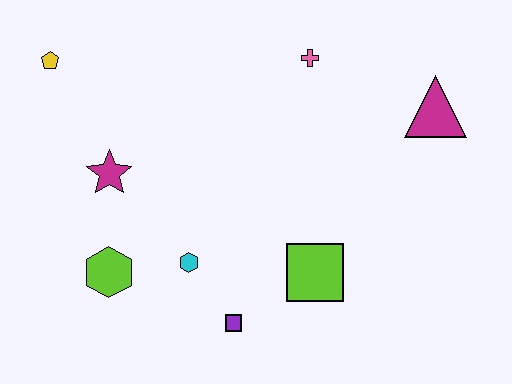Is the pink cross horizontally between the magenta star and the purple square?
No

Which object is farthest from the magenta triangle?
The yellow pentagon is farthest from the magenta triangle.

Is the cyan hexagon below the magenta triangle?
Yes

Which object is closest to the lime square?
The purple square is closest to the lime square.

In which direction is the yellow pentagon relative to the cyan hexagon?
The yellow pentagon is above the cyan hexagon.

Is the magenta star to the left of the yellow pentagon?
No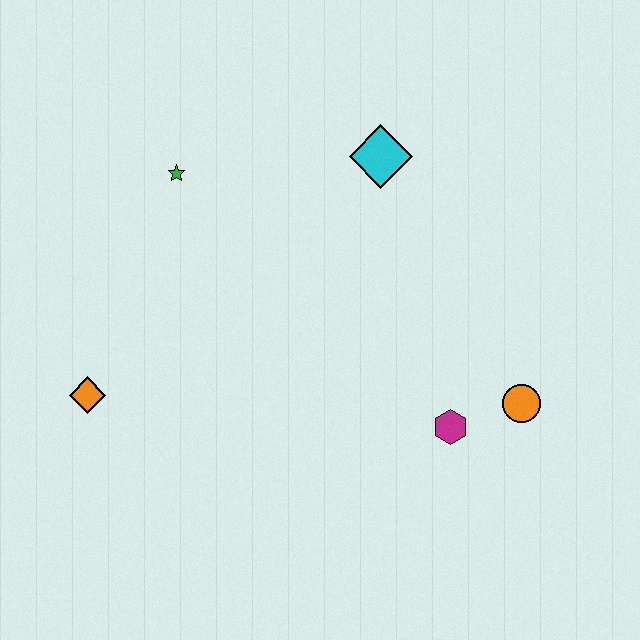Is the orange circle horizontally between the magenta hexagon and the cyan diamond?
No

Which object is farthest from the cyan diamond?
The orange diamond is farthest from the cyan diamond.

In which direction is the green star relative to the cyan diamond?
The green star is to the left of the cyan diamond.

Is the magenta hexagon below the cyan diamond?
Yes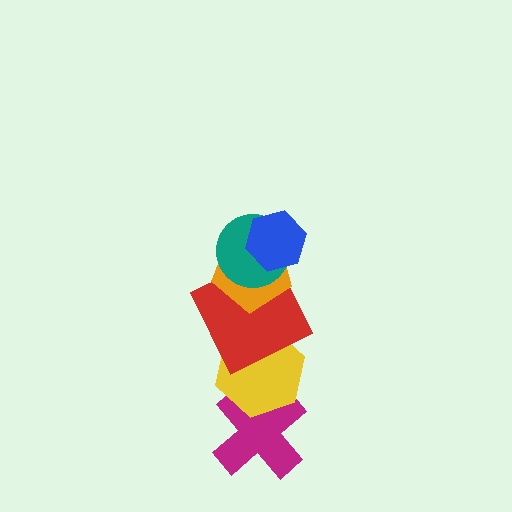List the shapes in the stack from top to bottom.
From top to bottom: the blue hexagon, the teal circle, the orange pentagon, the red square, the yellow hexagon, the magenta cross.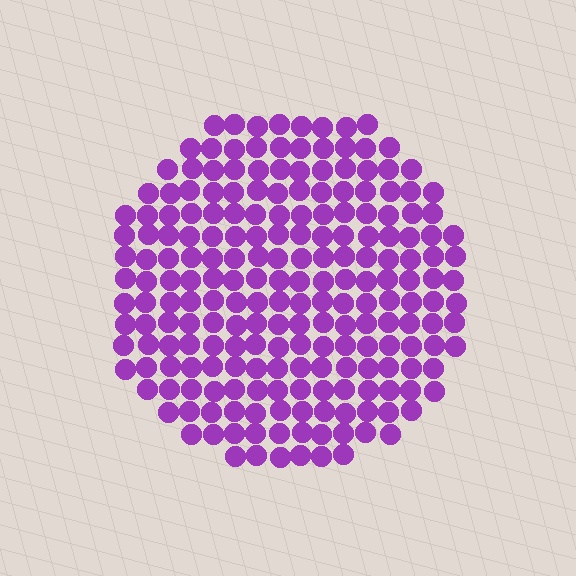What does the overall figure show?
The overall figure shows a circle.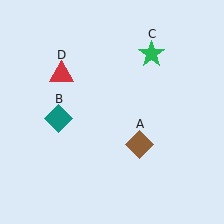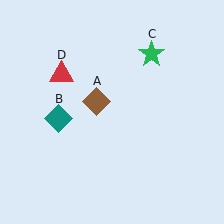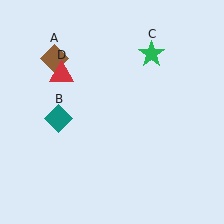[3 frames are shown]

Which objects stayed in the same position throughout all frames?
Teal diamond (object B) and green star (object C) and red triangle (object D) remained stationary.